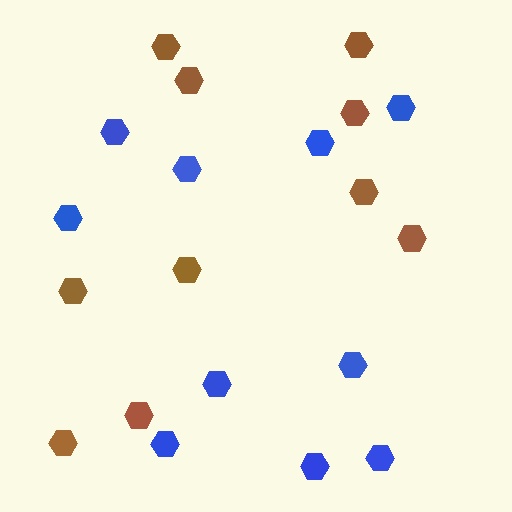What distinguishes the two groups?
There are 2 groups: one group of brown hexagons (10) and one group of blue hexagons (10).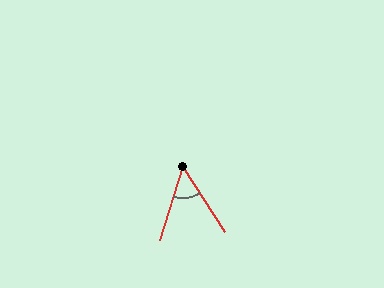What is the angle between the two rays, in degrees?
Approximately 50 degrees.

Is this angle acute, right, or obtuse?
It is acute.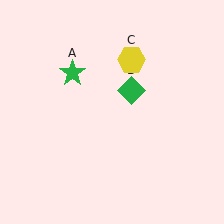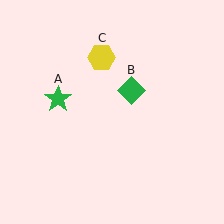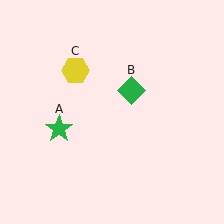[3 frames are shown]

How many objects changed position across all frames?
2 objects changed position: green star (object A), yellow hexagon (object C).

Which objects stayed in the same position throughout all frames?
Green diamond (object B) remained stationary.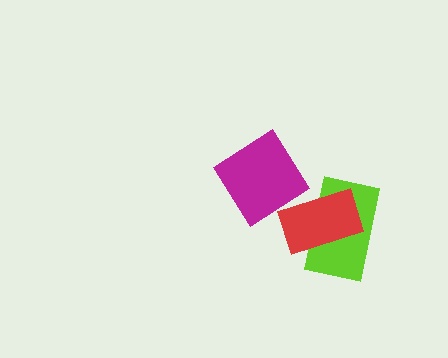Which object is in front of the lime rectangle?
The red rectangle is in front of the lime rectangle.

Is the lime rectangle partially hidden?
Yes, it is partially covered by another shape.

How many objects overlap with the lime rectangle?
1 object overlaps with the lime rectangle.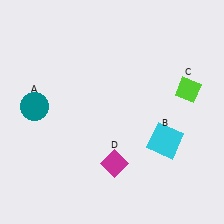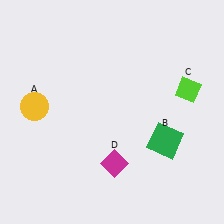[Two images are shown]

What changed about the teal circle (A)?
In Image 1, A is teal. In Image 2, it changed to yellow.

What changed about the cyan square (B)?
In Image 1, B is cyan. In Image 2, it changed to green.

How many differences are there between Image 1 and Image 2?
There are 2 differences between the two images.